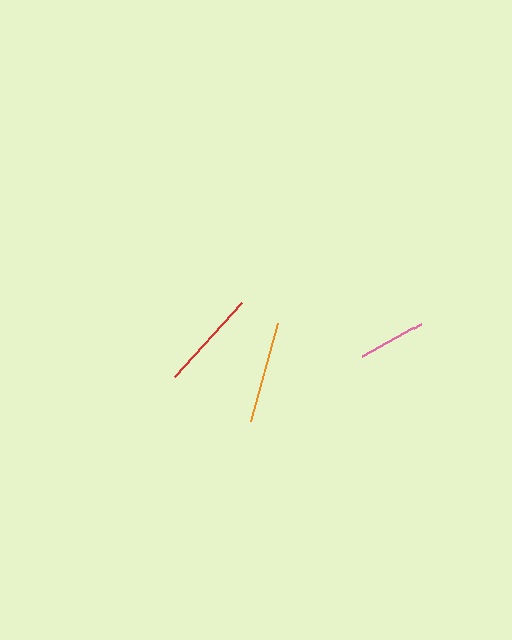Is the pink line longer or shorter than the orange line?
The orange line is longer than the pink line.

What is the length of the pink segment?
The pink segment is approximately 67 pixels long.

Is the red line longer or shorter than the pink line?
The red line is longer than the pink line.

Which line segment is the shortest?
The pink line is the shortest at approximately 67 pixels.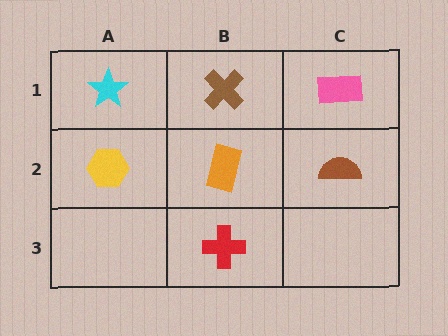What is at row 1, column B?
A brown cross.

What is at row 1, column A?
A cyan star.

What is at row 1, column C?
A pink rectangle.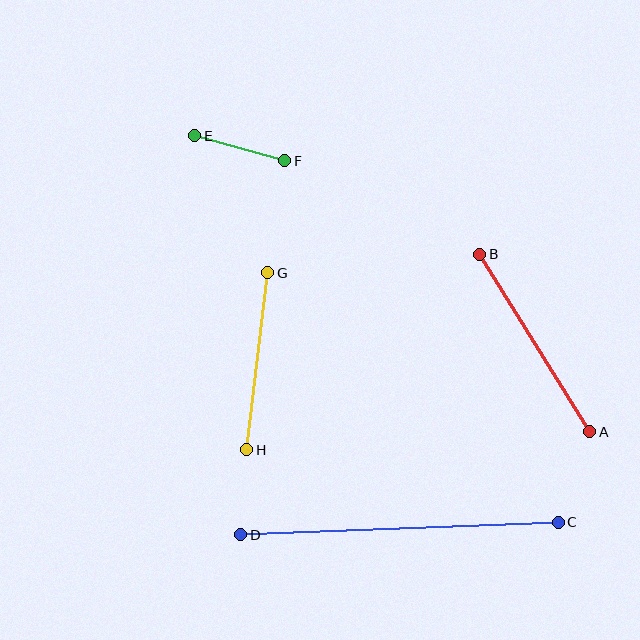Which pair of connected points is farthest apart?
Points C and D are farthest apart.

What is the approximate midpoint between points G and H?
The midpoint is at approximately (257, 361) pixels.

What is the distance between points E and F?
The distance is approximately 94 pixels.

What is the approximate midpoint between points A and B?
The midpoint is at approximately (535, 343) pixels.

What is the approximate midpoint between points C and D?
The midpoint is at approximately (399, 529) pixels.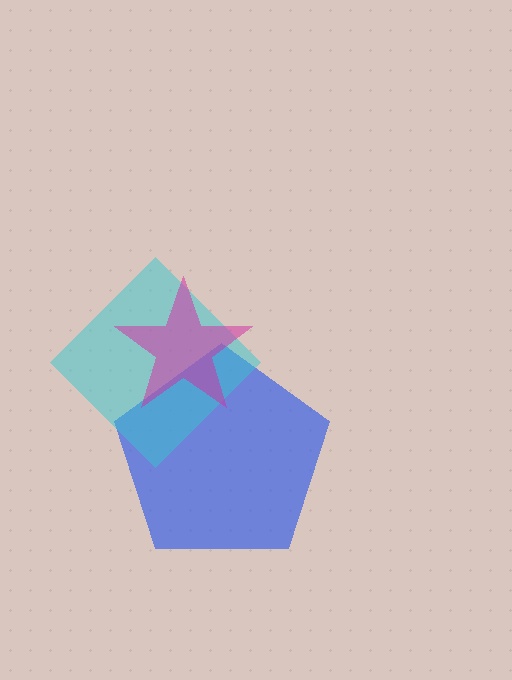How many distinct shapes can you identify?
There are 3 distinct shapes: a blue pentagon, a cyan diamond, a magenta star.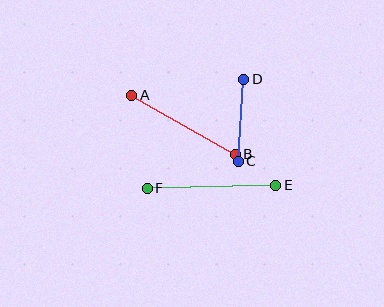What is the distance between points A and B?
The distance is approximately 119 pixels.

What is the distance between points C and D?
The distance is approximately 82 pixels.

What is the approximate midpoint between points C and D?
The midpoint is at approximately (241, 120) pixels.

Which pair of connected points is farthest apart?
Points E and F are farthest apart.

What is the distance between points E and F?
The distance is approximately 129 pixels.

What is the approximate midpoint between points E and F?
The midpoint is at approximately (212, 187) pixels.